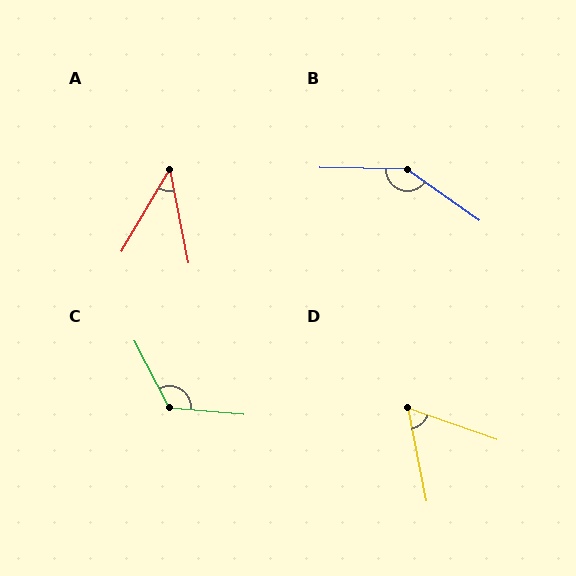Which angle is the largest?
B, at approximately 145 degrees.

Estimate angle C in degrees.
Approximately 122 degrees.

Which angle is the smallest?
A, at approximately 42 degrees.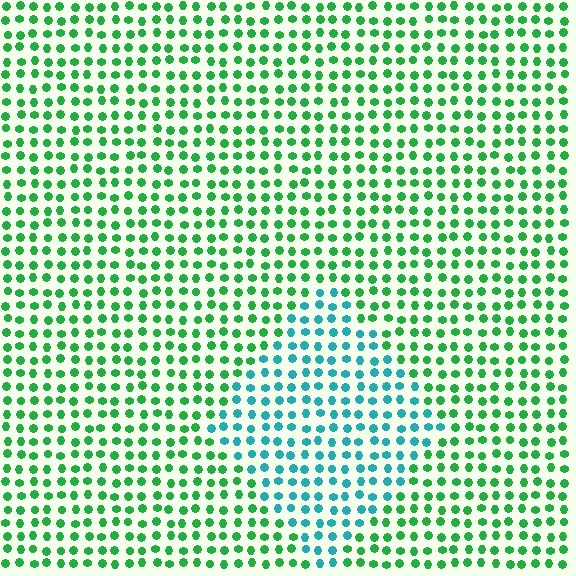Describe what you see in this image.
The image is filled with small green elements in a uniform arrangement. A diamond-shaped region is visible where the elements are tinted to a slightly different hue, forming a subtle color boundary.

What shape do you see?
I see a diamond.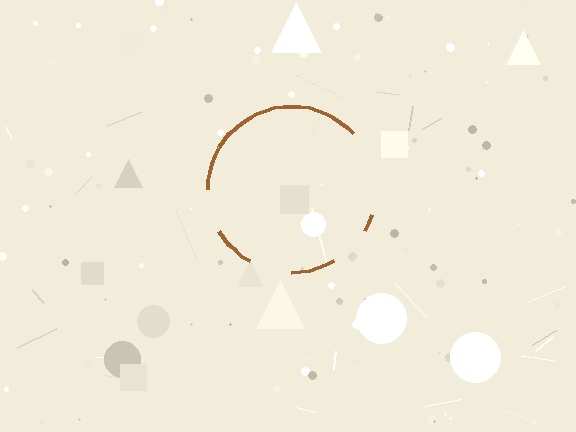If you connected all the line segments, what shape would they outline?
They would outline a circle.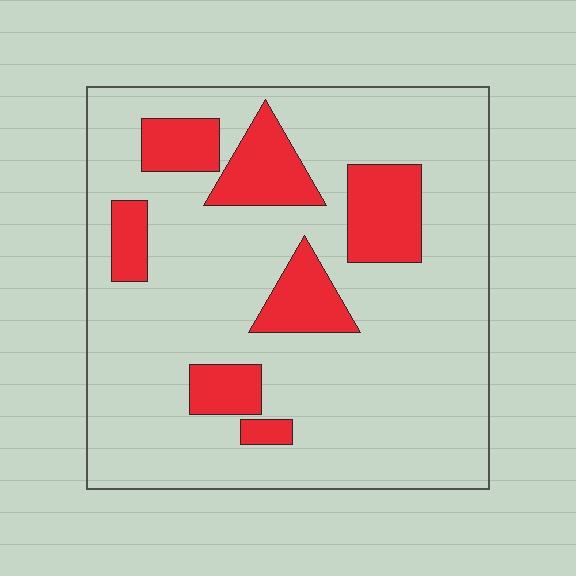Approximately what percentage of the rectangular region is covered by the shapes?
Approximately 20%.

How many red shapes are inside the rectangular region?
7.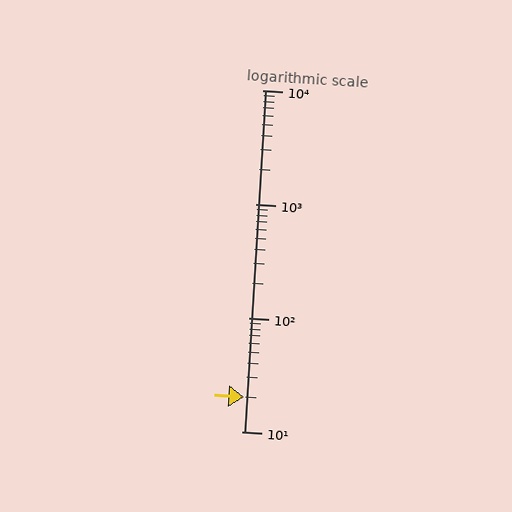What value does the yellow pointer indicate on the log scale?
The pointer indicates approximately 20.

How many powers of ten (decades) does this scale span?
The scale spans 3 decades, from 10 to 10000.